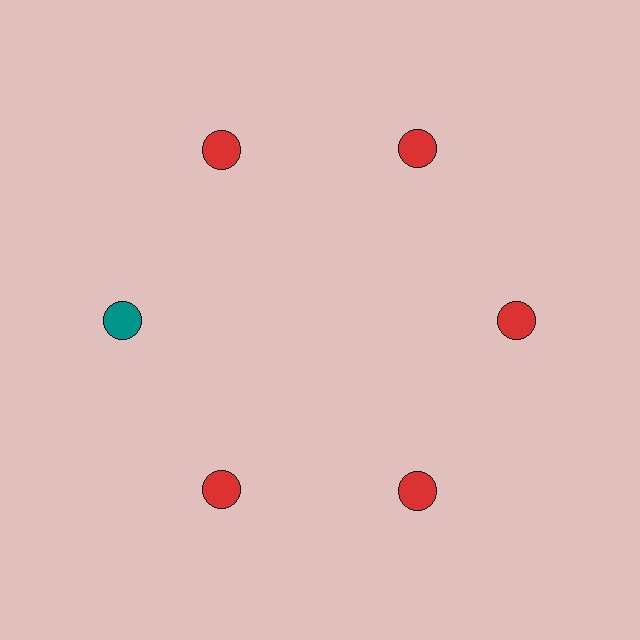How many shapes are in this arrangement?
There are 6 shapes arranged in a ring pattern.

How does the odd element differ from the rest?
It has a different color: teal instead of red.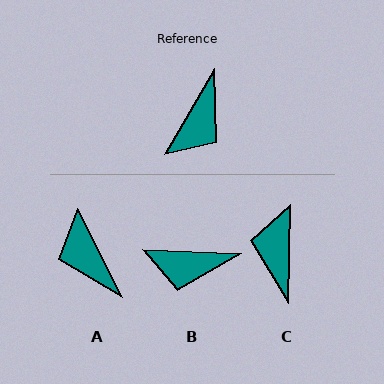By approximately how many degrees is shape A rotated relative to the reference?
Approximately 123 degrees clockwise.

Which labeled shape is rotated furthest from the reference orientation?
C, about 151 degrees away.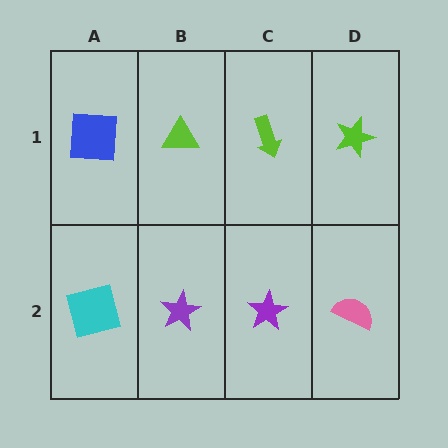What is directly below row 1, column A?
A cyan square.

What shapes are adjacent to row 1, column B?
A purple star (row 2, column B), a blue square (row 1, column A), a lime arrow (row 1, column C).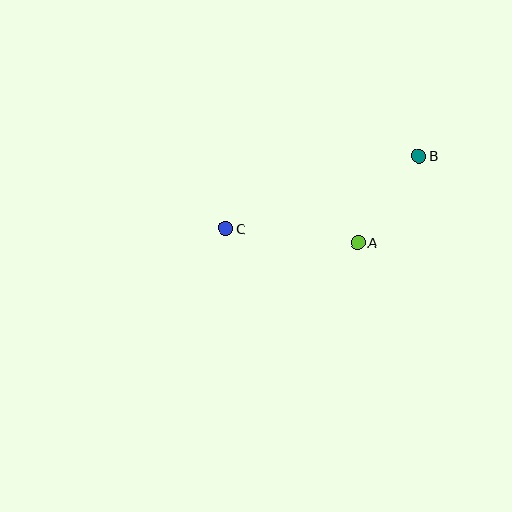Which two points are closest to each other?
Points A and B are closest to each other.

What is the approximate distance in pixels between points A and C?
The distance between A and C is approximately 133 pixels.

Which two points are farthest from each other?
Points B and C are farthest from each other.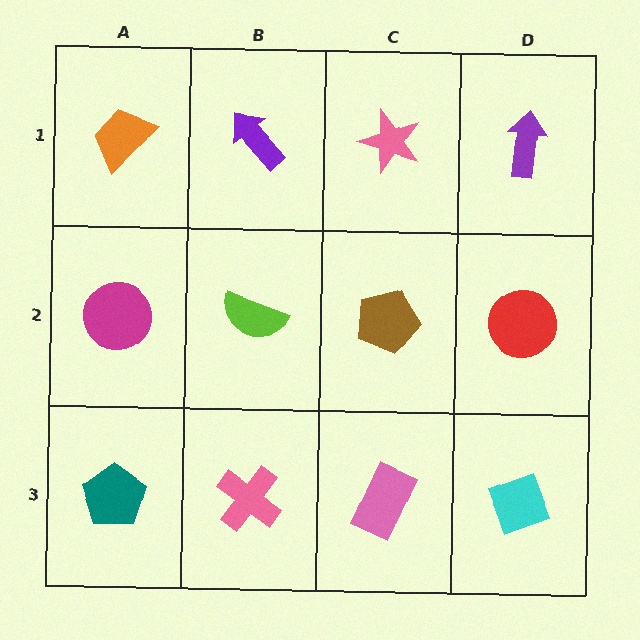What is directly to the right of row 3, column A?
A pink cross.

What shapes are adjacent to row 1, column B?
A lime semicircle (row 2, column B), an orange trapezoid (row 1, column A), a pink star (row 1, column C).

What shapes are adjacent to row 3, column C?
A brown pentagon (row 2, column C), a pink cross (row 3, column B), a cyan diamond (row 3, column D).